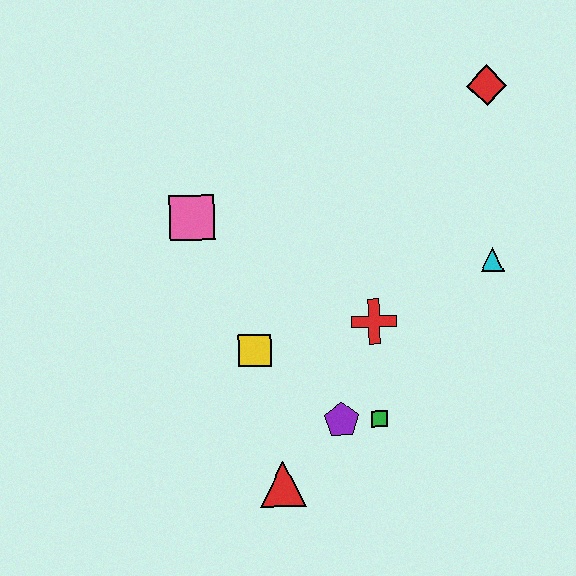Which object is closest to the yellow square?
The purple pentagon is closest to the yellow square.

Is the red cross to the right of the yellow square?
Yes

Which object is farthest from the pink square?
The red diamond is farthest from the pink square.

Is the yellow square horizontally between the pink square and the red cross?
Yes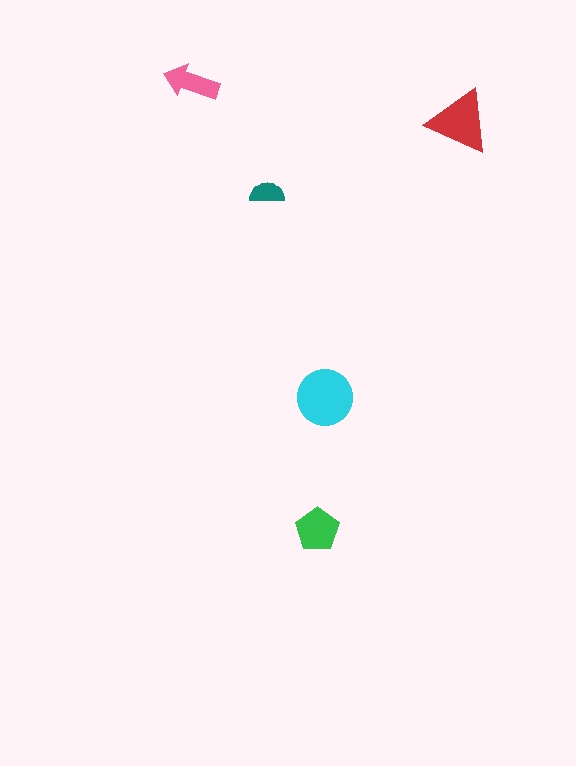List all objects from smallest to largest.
The teal semicircle, the pink arrow, the green pentagon, the red triangle, the cyan circle.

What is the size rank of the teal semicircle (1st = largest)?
5th.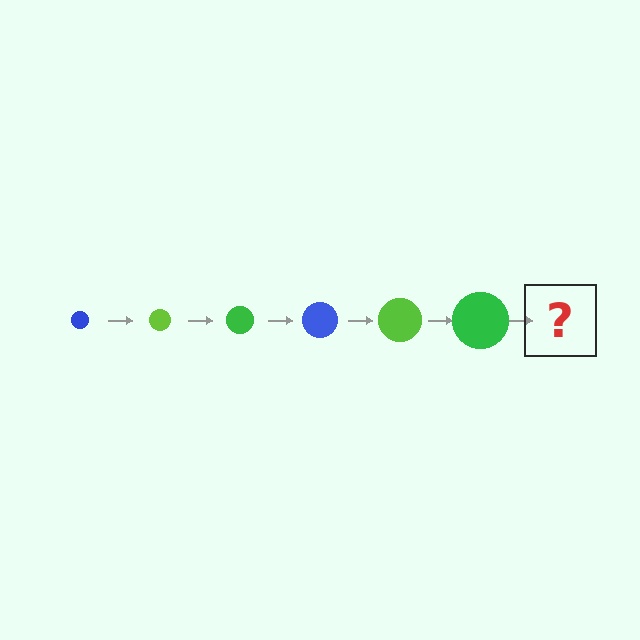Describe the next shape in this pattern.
It should be a blue circle, larger than the previous one.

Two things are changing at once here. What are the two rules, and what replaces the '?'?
The two rules are that the circle grows larger each step and the color cycles through blue, lime, and green. The '?' should be a blue circle, larger than the previous one.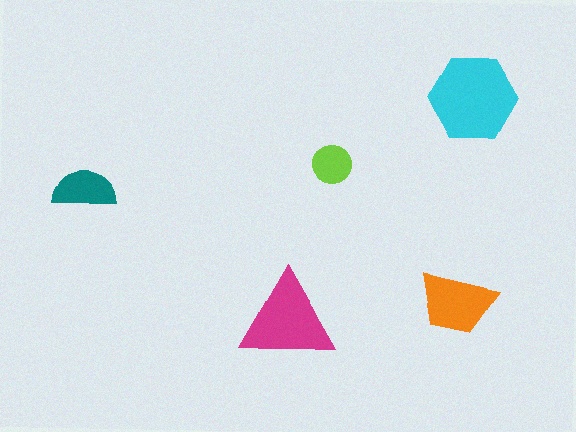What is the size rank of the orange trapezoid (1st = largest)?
3rd.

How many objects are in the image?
There are 5 objects in the image.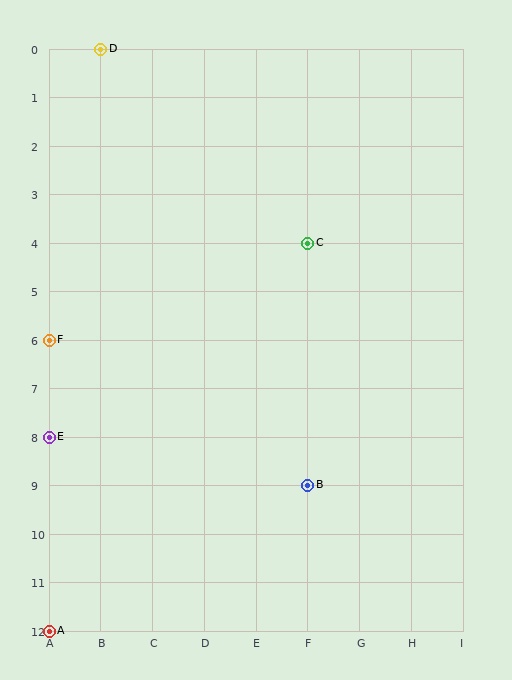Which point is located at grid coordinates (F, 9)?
Point B is at (F, 9).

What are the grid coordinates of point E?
Point E is at grid coordinates (A, 8).